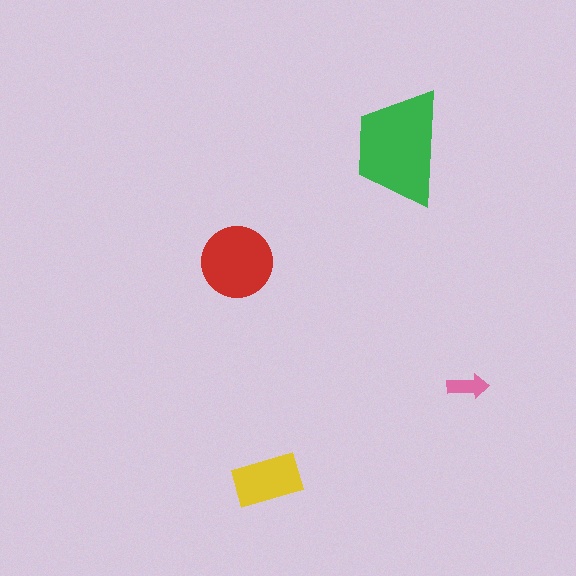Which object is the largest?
The green trapezoid.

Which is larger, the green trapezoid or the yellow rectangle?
The green trapezoid.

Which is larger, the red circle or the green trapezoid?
The green trapezoid.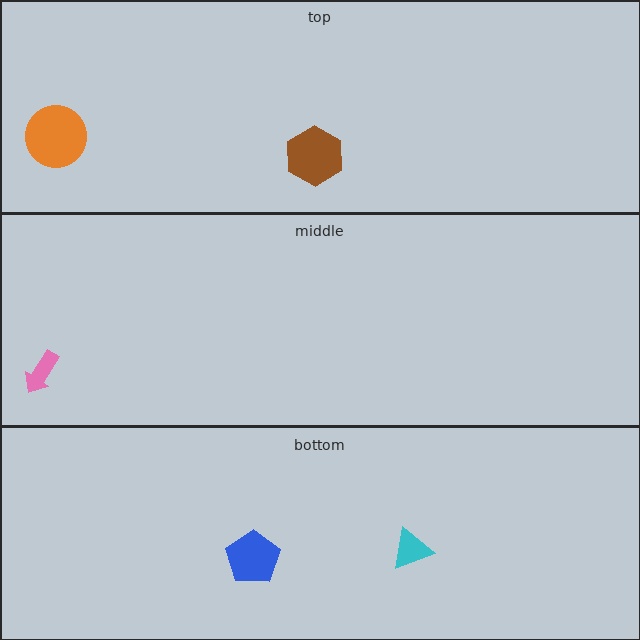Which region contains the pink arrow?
The middle region.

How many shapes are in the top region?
2.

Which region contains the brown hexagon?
The top region.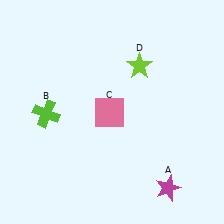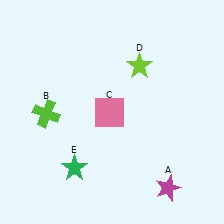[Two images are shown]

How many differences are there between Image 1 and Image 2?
There is 1 difference between the two images.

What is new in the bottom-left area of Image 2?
A green star (E) was added in the bottom-left area of Image 2.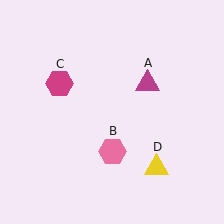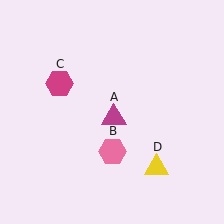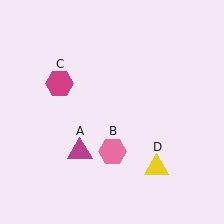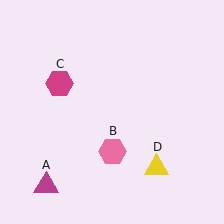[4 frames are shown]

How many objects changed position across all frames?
1 object changed position: magenta triangle (object A).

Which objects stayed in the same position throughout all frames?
Pink hexagon (object B) and magenta hexagon (object C) and yellow triangle (object D) remained stationary.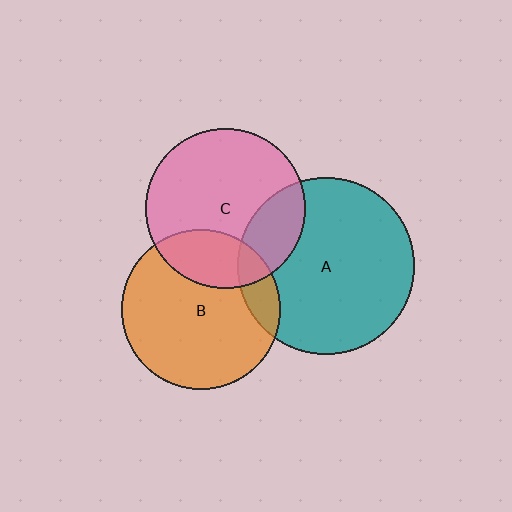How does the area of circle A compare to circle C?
Approximately 1.2 times.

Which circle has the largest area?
Circle A (teal).